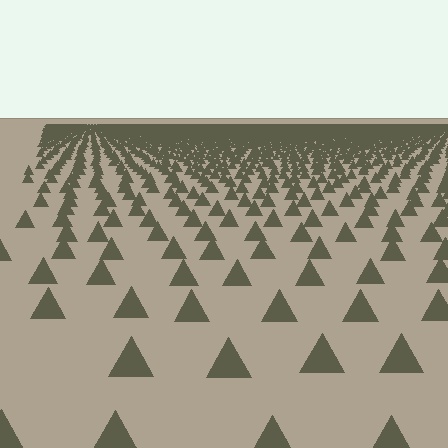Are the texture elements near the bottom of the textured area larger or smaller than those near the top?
Larger. Near the bottom, elements are closer to the viewer and appear at a bigger on-screen size.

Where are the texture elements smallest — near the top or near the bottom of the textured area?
Near the top.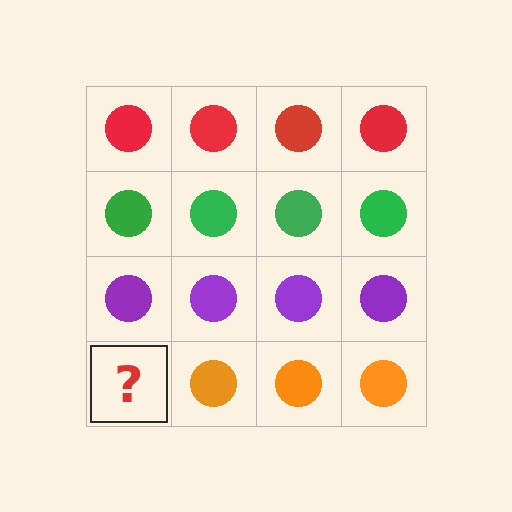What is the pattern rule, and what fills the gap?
The rule is that each row has a consistent color. The gap should be filled with an orange circle.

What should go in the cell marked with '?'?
The missing cell should contain an orange circle.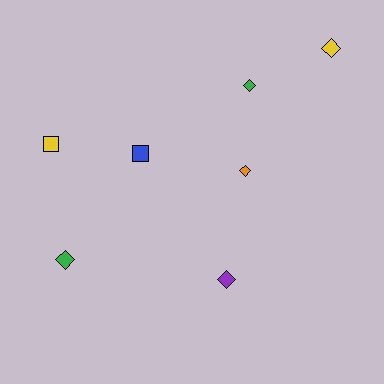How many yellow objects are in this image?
There are 2 yellow objects.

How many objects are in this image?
There are 7 objects.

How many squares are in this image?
There are 2 squares.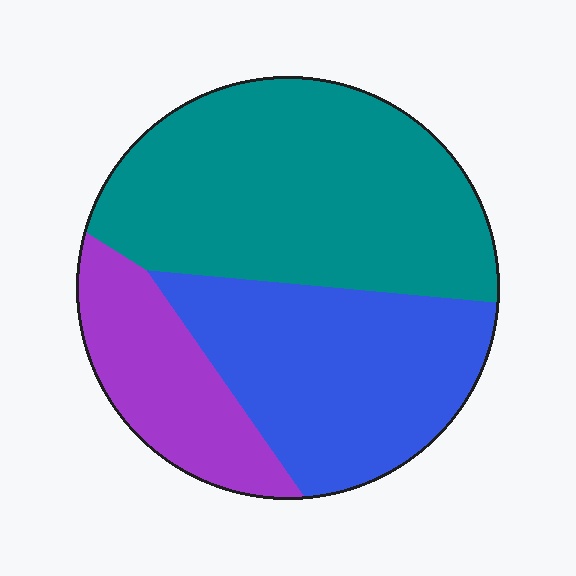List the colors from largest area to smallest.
From largest to smallest: teal, blue, purple.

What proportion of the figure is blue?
Blue takes up between a quarter and a half of the figure.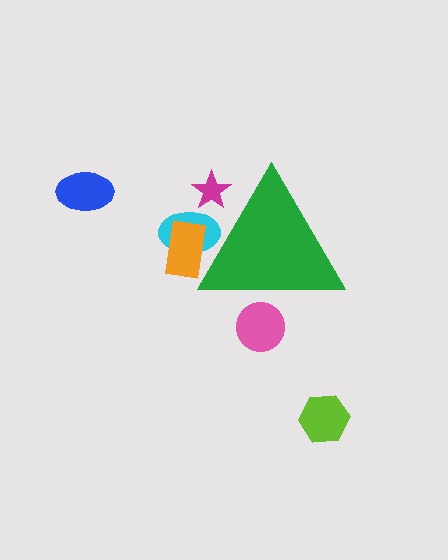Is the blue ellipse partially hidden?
No, the blue ellipse is fully visible.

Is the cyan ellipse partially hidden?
Yes, the cyan ellipse is partially hidden behind the green triangle.